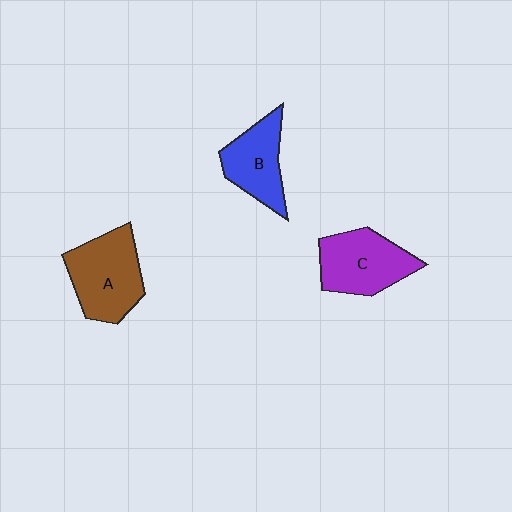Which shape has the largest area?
Shape A (brown).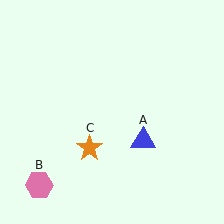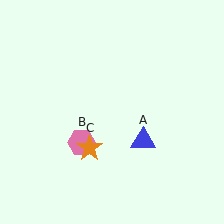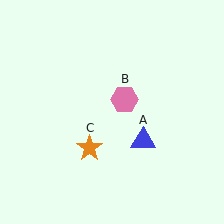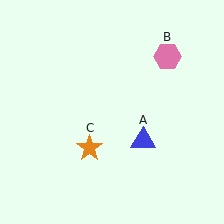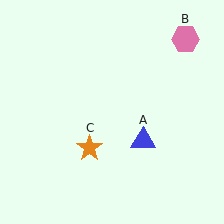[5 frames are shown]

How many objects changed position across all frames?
1 object changed position: pink hexagon (object B).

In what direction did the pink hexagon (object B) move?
The pink hexagon (object B) moved up and to the right.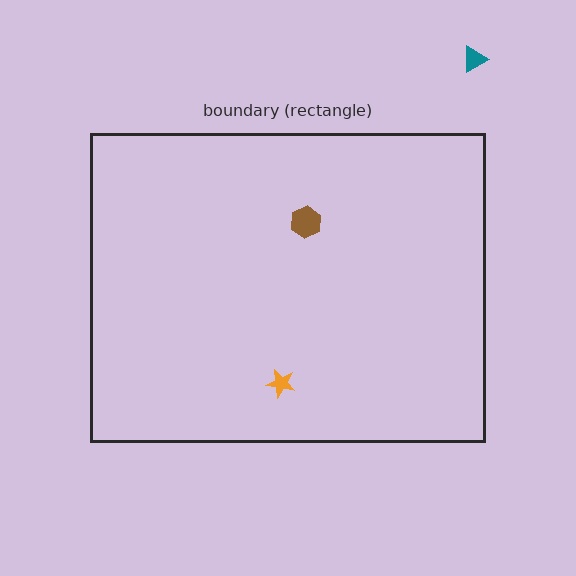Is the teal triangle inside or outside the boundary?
Outside.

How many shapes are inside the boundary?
2 inside, 1 outside.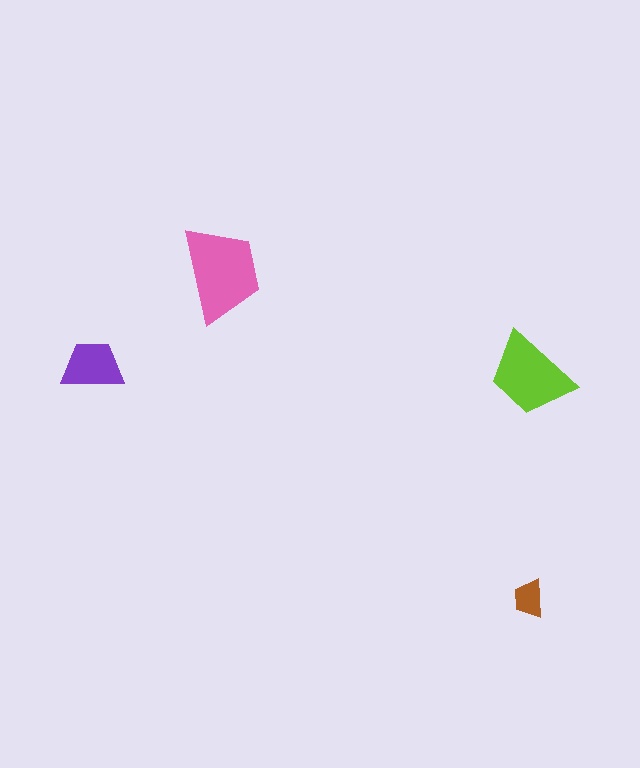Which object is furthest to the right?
The lime trapezoid is rightmost.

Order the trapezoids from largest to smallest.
the pink one, the lime one, the purple one, the brown one.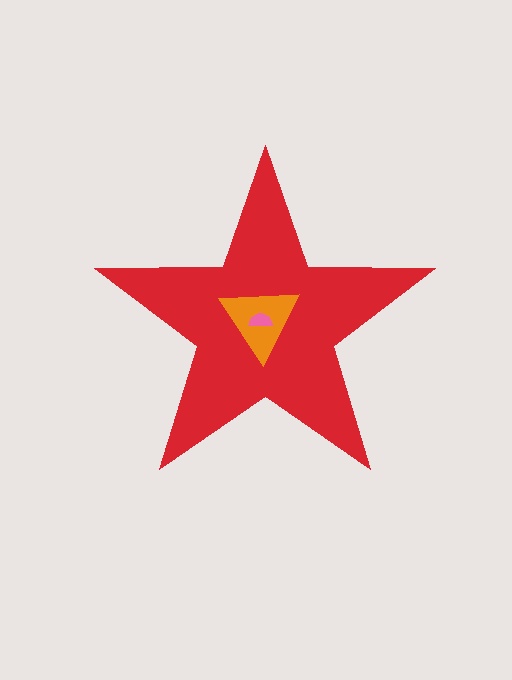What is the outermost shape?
The red star.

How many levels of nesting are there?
3.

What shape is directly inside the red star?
The orange triangle.